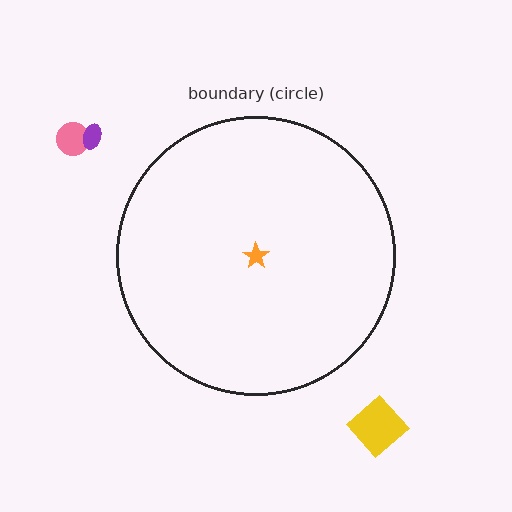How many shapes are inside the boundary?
1 inside, 3 outside.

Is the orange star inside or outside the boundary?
Inside.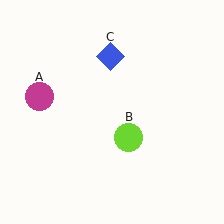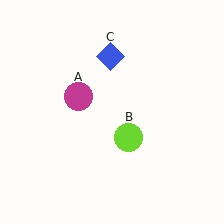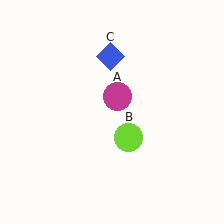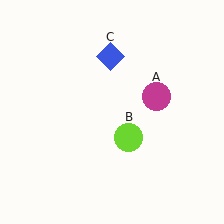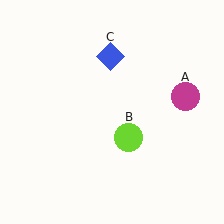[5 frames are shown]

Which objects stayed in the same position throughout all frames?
Lime circle (object B) and blue diamond (object C) remained stationary.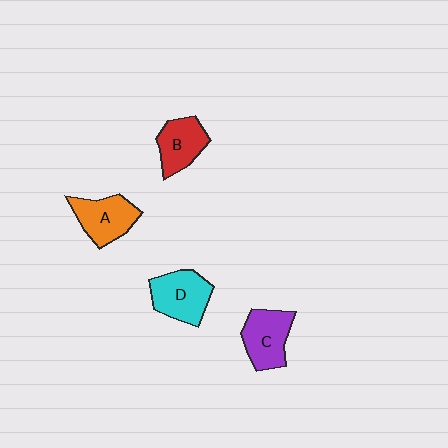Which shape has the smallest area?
Shape B (red).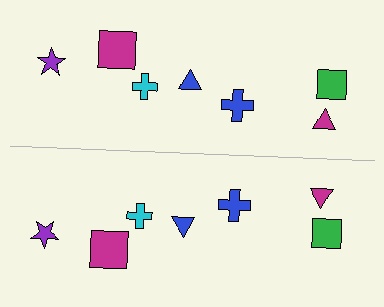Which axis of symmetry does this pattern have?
The pattern has a horizontal axis of symmetry running through the center of the image.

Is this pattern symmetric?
Yes, this pattern has bilateral (reflection) symmetry.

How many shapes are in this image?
There are 14 shapes in this image.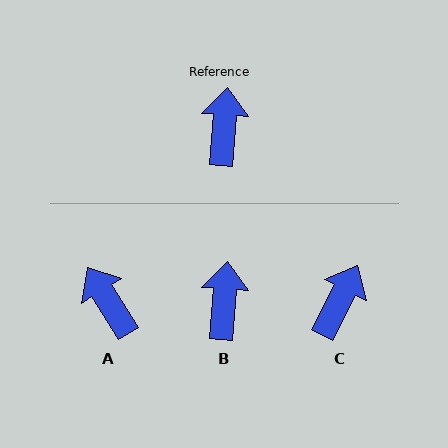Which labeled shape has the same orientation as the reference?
B.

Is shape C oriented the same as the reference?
No, it is off by about 23 degrees.